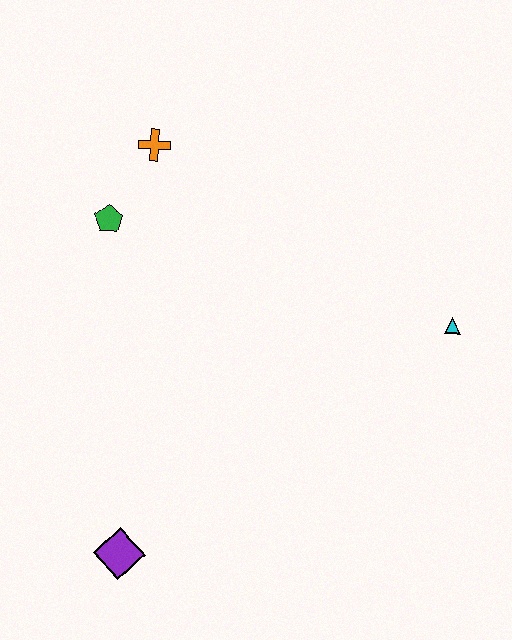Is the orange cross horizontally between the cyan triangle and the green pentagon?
Yes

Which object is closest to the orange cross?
The green pentagon is closest to the orange cross.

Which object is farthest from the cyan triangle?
The purple diamond is farthest from the cyan triangle.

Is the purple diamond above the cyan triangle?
No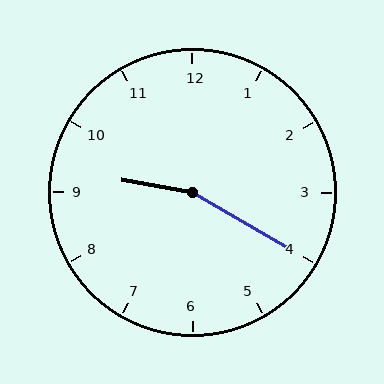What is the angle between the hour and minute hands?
Approximately 160 degrees.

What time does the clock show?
9:20.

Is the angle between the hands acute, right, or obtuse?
It is obtuse.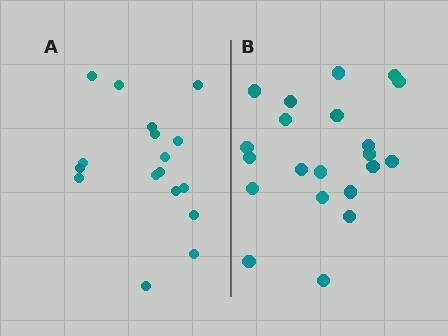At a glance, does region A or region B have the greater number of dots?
Region B (the right region) has more dots.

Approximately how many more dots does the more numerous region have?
Region B has about 4 more dots than region A.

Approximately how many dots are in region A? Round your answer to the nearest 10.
About 20 dots. (The exact count is 17, which rounds to 20.)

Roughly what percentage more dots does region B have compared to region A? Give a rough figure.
About 25% more.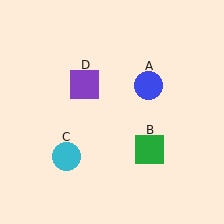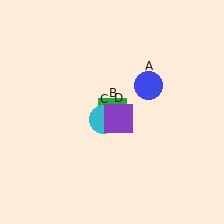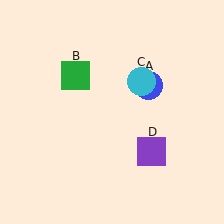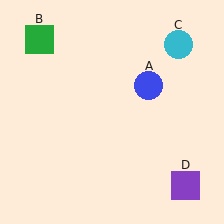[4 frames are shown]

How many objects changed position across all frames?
3 objects changed position: green square (object B), cyan circle (object C), purple square (object D).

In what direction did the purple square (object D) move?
The purple square (object D) moved down and to the right.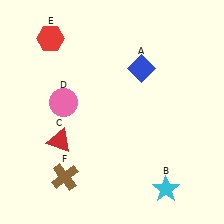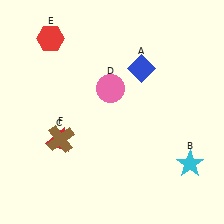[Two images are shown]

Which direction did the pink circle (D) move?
The pink circle (D) moved right.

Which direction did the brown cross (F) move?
The brown cross (F) moved up.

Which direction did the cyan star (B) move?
The cyan star (B) moved up.